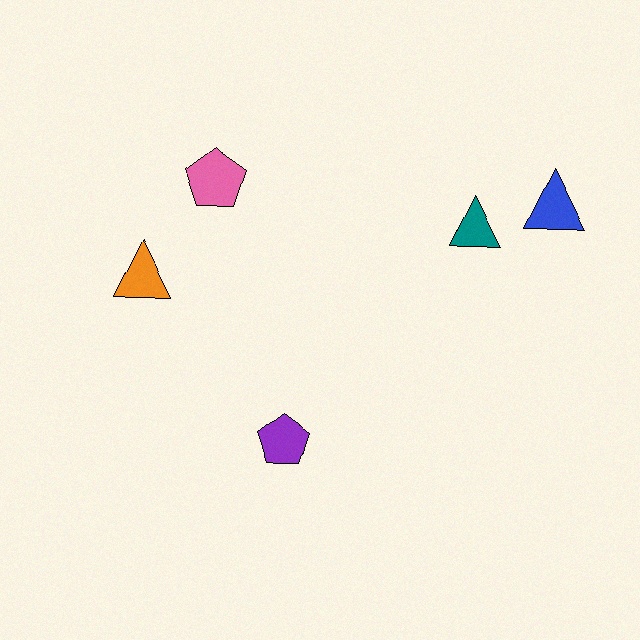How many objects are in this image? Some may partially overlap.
There are 5 objects.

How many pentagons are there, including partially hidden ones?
There are 2 pentagons.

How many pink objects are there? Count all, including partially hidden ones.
There is 1 pink object.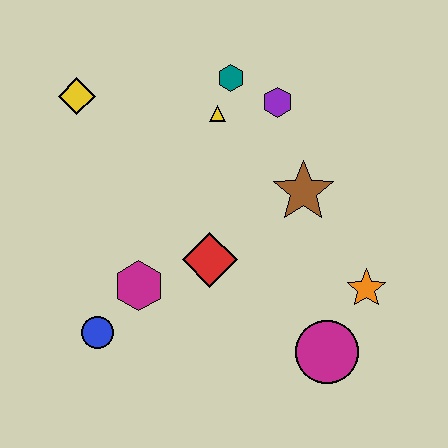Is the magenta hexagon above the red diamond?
No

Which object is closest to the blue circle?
The magenta hexagon is closest to the blue circle.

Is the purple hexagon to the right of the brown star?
No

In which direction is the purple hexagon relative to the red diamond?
The purple hexagon is above the red diamond.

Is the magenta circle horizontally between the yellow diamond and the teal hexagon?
No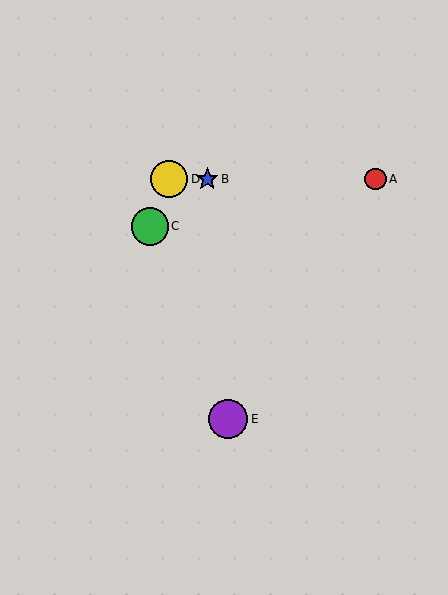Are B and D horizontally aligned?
Yes, both are at y≈179.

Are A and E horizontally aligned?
No, A is at y≈179 and E is at y≈419.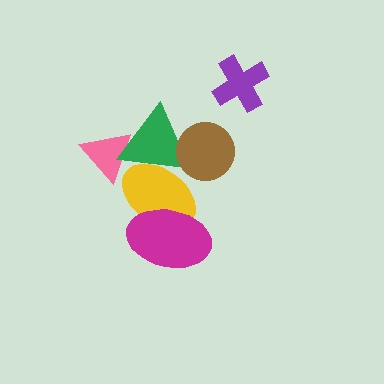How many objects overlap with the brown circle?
1 object overlaps with the brown circle.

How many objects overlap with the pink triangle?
1 object overlaps with the pink triangle.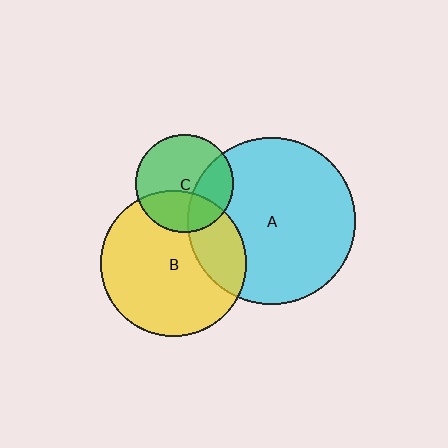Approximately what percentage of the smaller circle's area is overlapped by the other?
Approximately 25%.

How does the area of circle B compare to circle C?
Approximately 2.2 times.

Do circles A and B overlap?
Yes.